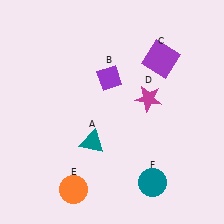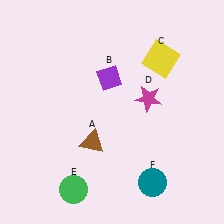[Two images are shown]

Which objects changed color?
A changed from teal to brown. C changed from purple to yellow. E changed from orange to green.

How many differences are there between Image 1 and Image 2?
There are 3 differences between the two images.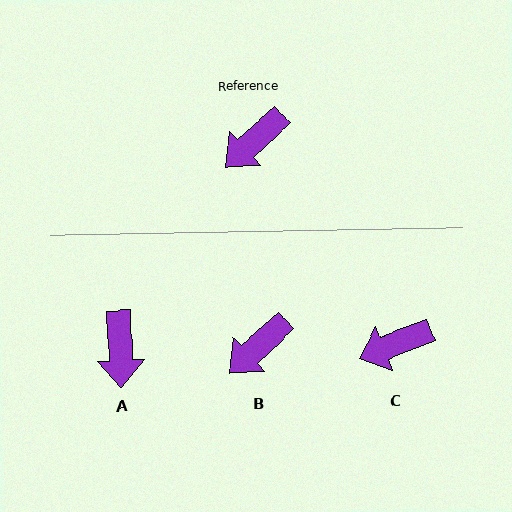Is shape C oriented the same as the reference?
No, it is off by about 21 degrees.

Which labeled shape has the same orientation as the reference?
B.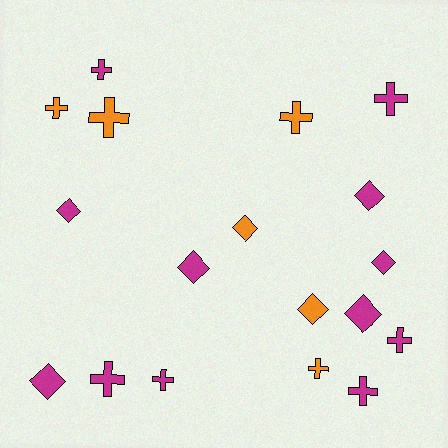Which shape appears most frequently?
Cross, with 10 objects.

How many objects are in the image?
There are 18 objects.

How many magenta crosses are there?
There are 6 magenta crosses.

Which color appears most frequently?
Magenta, with 12 objects.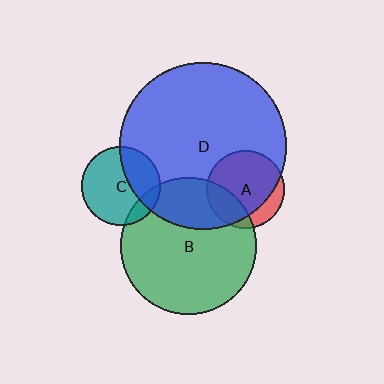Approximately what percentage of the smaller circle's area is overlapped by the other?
Approximately 25%.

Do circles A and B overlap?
Yes.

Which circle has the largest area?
Circle D (blue).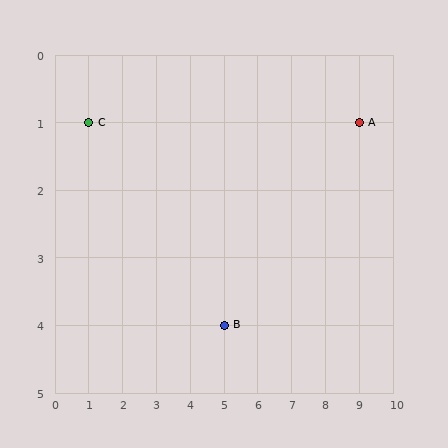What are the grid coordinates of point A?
Point A is at grid coordinates (9, 1).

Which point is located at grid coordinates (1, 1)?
Point C is at (1, 1).